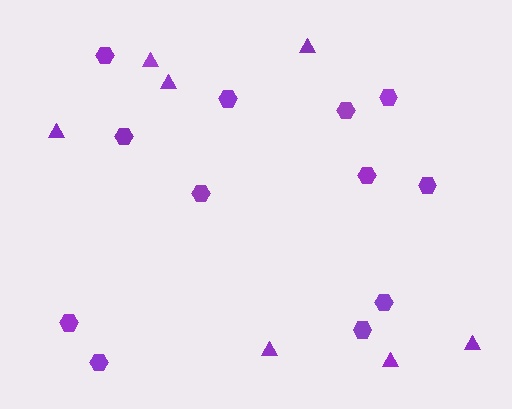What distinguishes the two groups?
There are 2 groups: one group of triangles (7) and one group of hexagons (12).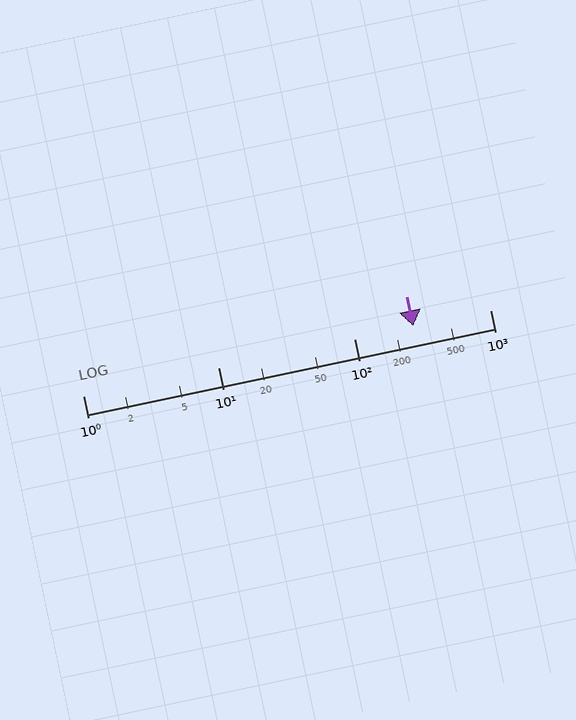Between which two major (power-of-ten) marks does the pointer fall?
The pointer is between 100 and 1000.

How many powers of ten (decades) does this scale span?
The scale spans 3 decades, from 1 to 1000.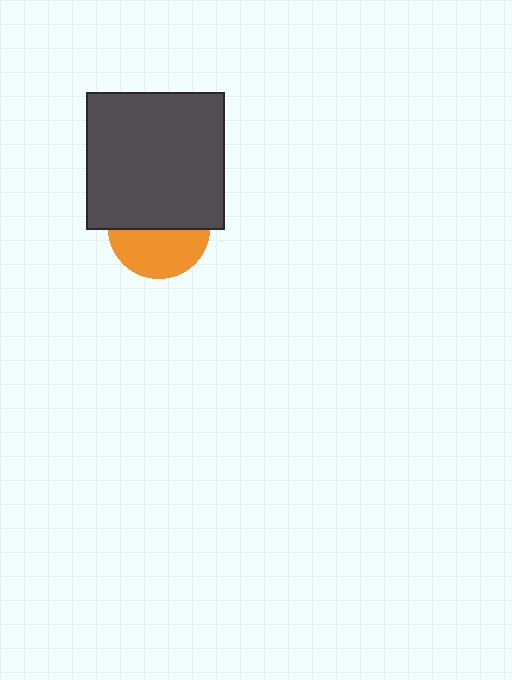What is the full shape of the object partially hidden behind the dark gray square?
The partially hidden object is an orange circle.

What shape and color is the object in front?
The object in front is a dark gray square.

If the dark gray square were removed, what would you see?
You would see the complete orange circle.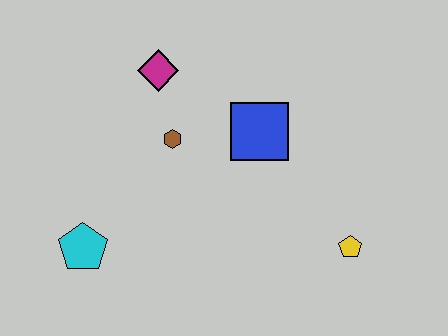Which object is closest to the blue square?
The brown hexagon is closest to the blue square.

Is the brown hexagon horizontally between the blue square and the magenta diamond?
Yes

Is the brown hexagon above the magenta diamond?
No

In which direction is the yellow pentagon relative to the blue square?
The yellow pentagon is below the blue square.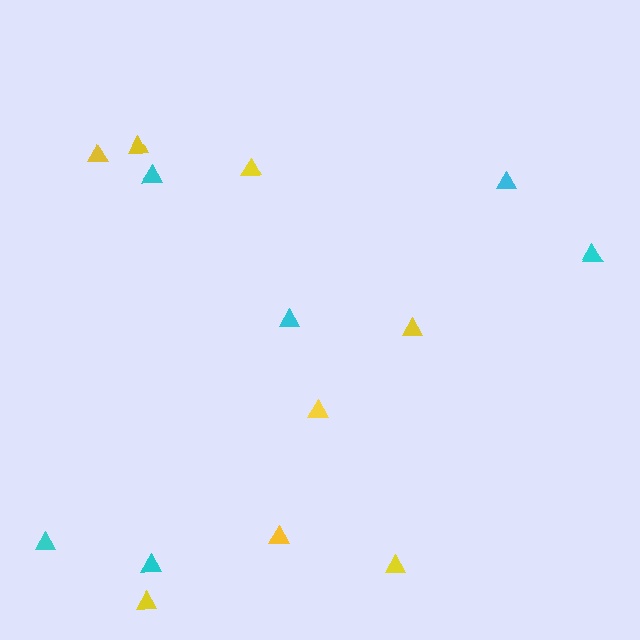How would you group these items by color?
There are 2 groups: one group of yellow triangles (8) and one group of cyan triangles (6).